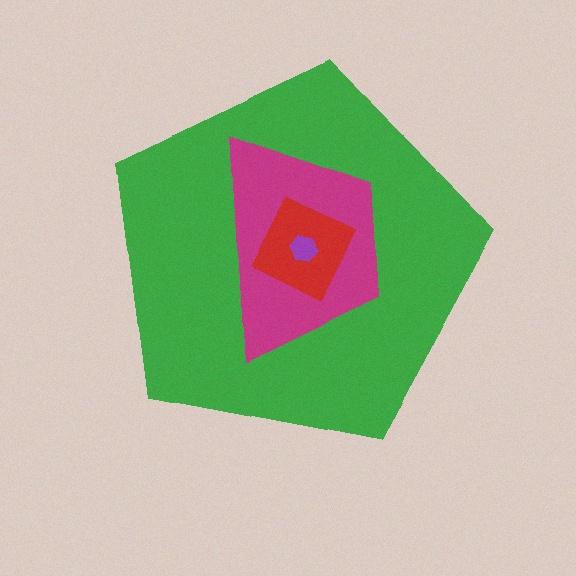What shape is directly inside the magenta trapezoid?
The red diamond.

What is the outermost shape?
The green pentagon.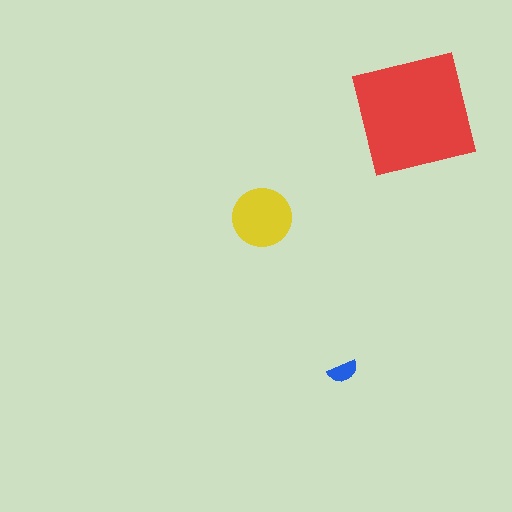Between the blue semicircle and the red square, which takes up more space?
The red square.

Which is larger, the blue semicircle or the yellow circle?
The yellow circle.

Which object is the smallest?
The blue semicircle.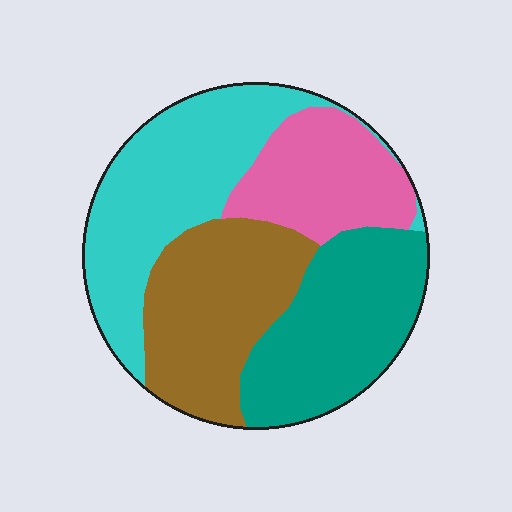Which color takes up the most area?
Cyan, at roughly 30%.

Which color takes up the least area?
Pink, at roughly 20%.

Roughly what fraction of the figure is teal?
Teal takes up between a sixth and a third of the figure.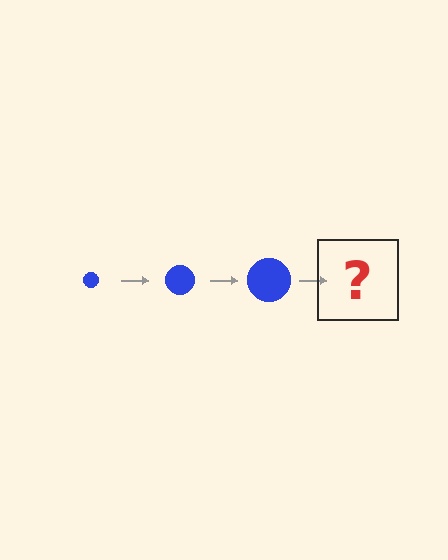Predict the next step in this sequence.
The next step is a blue circle, larger than the previous one.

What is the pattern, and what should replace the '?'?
The pattern is that the circle gets progressively larger each step. The '?' should be a blue circle, larger than the previous one.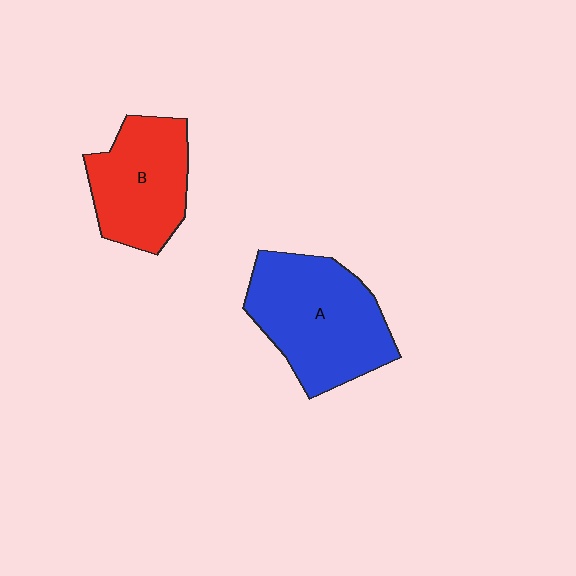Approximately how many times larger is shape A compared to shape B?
Approximately 1.3 times.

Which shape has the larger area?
Shape A (blue).